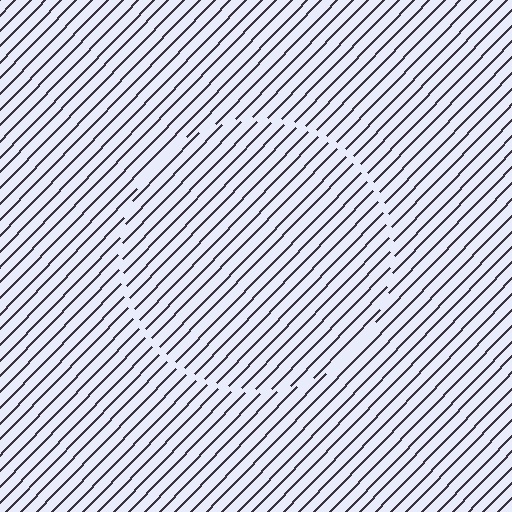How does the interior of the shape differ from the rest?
The interior of the shape contains the same grating, shifted by half a period — the contour is defined by the phase discontinuity where line-ends from the inner and outer gratings abut.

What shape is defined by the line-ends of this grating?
An illusory circle. The interior of the shape contains the same grating, shifted by half a period — the contour is defined by the phase discontinuity where line-ends from the inner and outer gratings abut.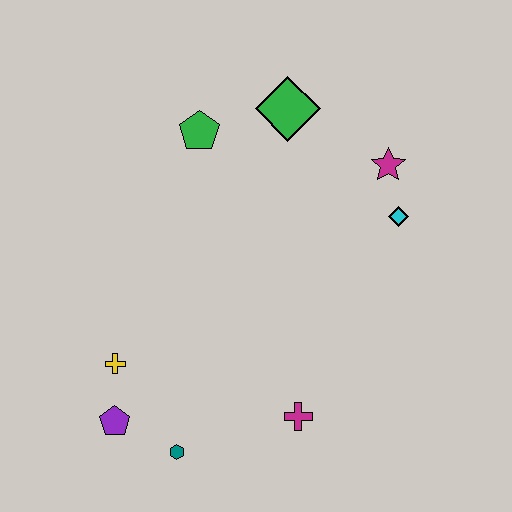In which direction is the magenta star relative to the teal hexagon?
The magenta star is above the teal hexagon.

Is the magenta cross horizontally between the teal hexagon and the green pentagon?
No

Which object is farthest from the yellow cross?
The magenta star is farthest from the yellow cross.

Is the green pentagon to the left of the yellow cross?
No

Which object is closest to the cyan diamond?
The magenta star is closest to the cyan diamond.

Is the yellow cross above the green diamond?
No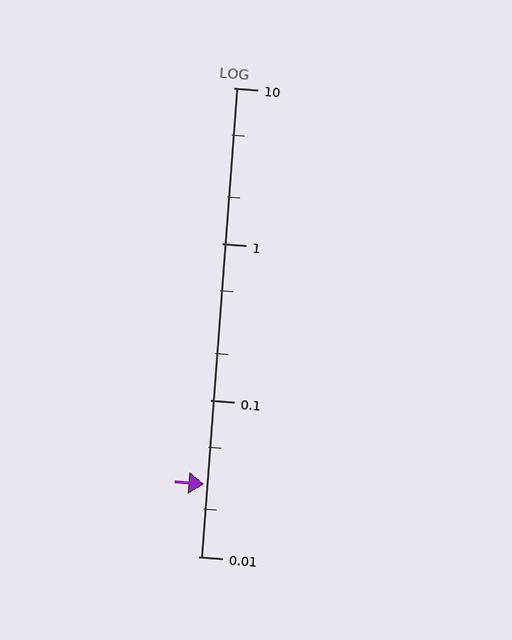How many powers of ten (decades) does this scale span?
The scale spans 3 decades, from 0.01 to 10.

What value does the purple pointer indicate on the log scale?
The pointer indicates approximately 0.029.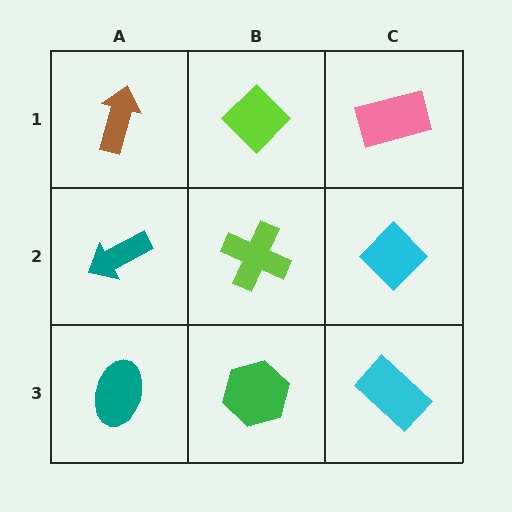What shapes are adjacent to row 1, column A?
A teal arrow (row 2, column A), a lime diamond (row 1, column B).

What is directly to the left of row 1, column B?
A brown arrow.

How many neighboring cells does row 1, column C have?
2.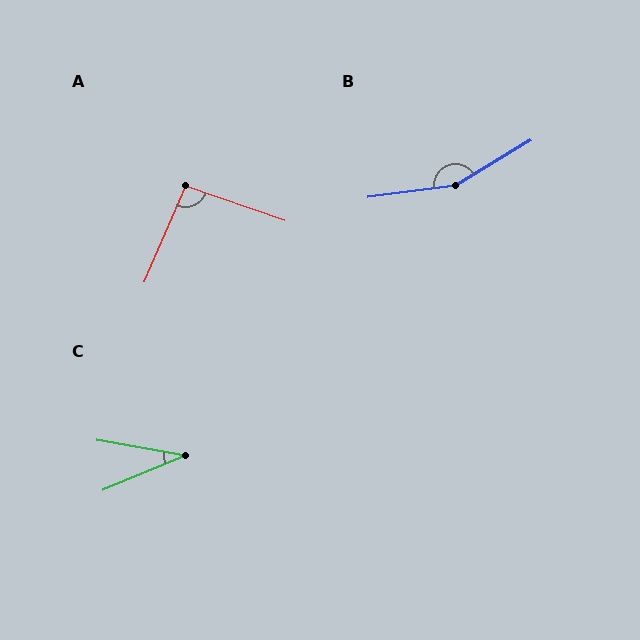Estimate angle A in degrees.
Approximately 94 degrees.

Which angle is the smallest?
C, at approximately 32 degrees.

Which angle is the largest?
B, at approximately 157 degrees.